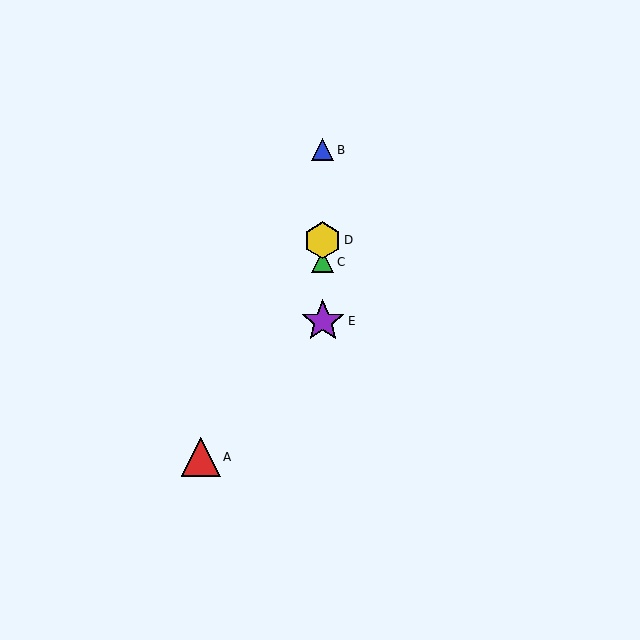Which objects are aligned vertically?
Objects B, C, D, E are aligned vertically.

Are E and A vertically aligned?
No, E is at x≈323 and A is at x≈201.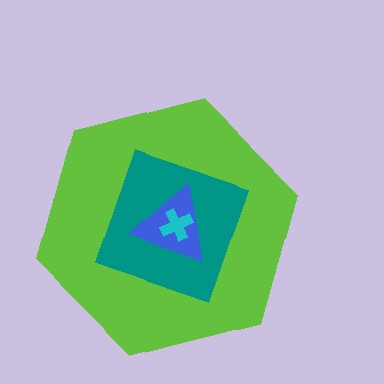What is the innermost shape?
The cyan cross.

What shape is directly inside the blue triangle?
The cyan cross.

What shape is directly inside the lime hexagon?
The teal square.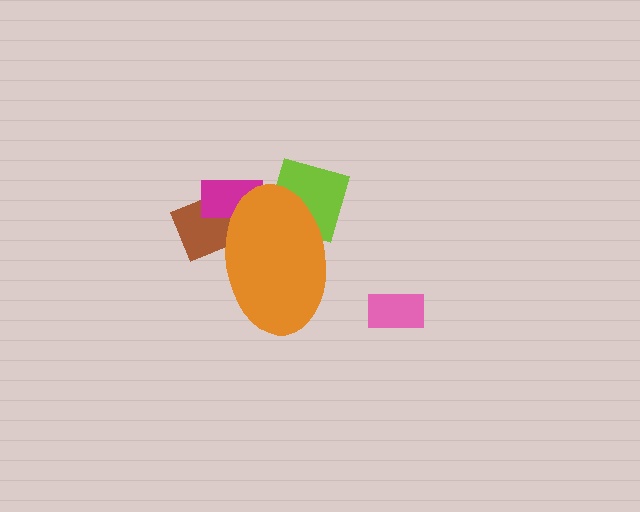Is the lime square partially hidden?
Yes, the lime square is partially hidden behind the orange ellipse.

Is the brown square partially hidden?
Yes, the brown square is partially hidden behind the orange ellipse.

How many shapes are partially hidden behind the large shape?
3 shapes are partially hidden.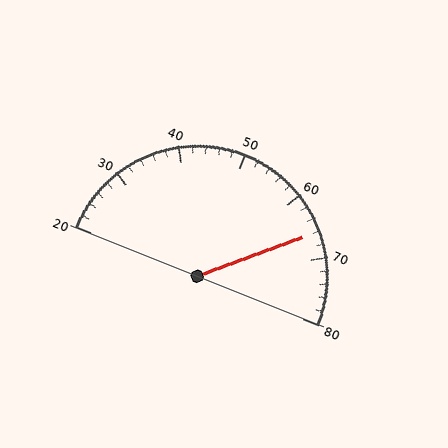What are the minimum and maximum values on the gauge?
The gauge ranges from 20 to 80.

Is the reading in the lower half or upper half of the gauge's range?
The reading is in the upper half of the range (20 to 80).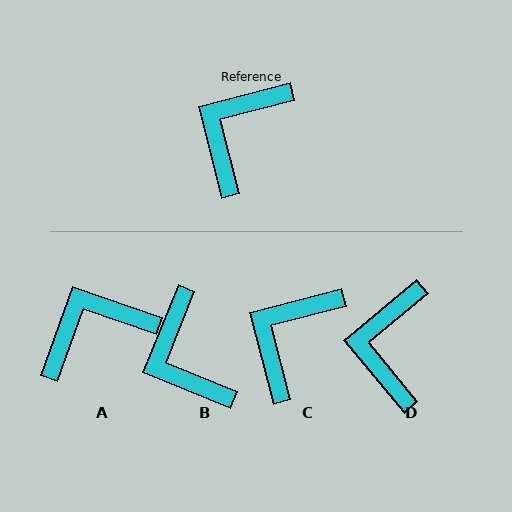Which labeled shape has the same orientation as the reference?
C.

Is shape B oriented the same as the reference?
No, it is off by about 54 degrees.